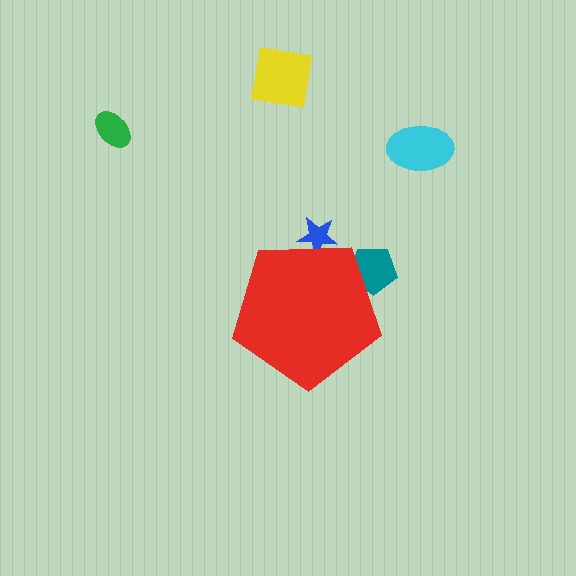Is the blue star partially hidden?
Yes, the blue star is partially hidden behind the red pentagon.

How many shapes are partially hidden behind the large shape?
2 shapes are partially hidden.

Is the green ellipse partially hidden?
No, the green ellipse is fully visible.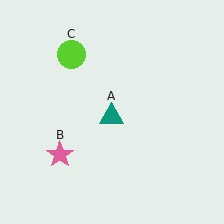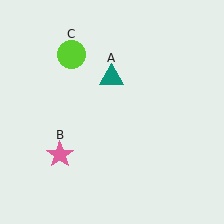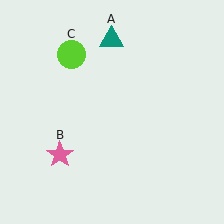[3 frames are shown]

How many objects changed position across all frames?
1 object changed position: teal triangle (object A).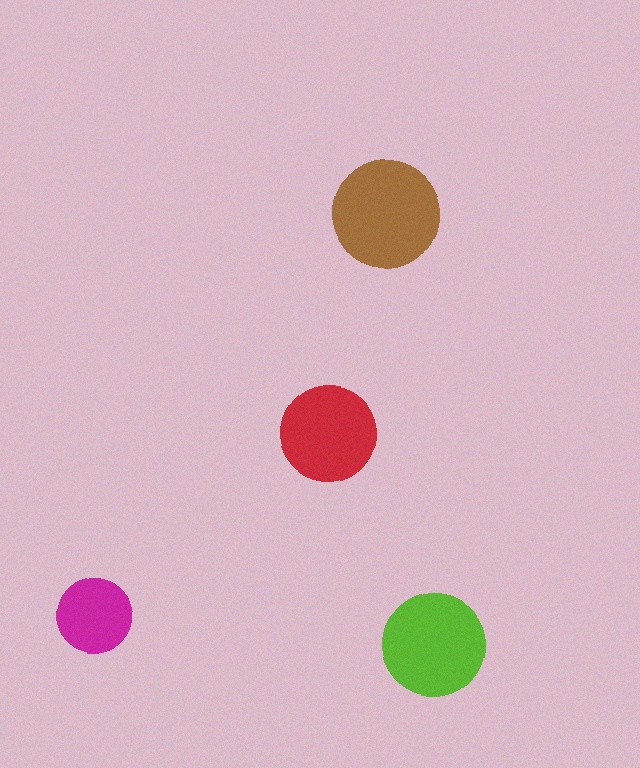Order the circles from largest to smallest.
the brown one, the lime one, the red one, the magenta one.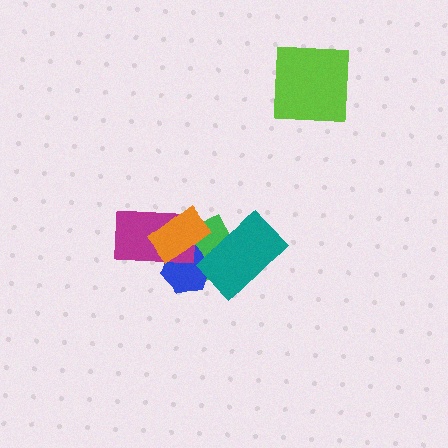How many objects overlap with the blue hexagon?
4 objects overlap with the blue hexagon.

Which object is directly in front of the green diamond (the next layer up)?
The blue hexagon is directly in front of the green diamond.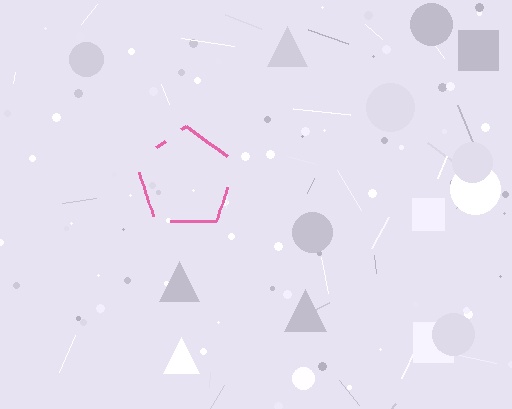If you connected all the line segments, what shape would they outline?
They would outline a pentagon.